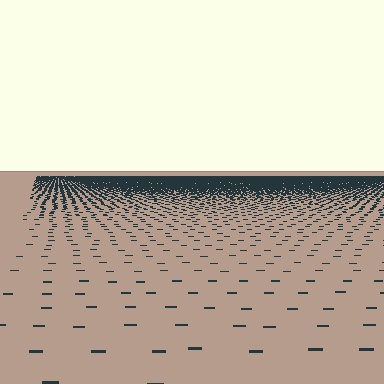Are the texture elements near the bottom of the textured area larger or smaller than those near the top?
Larger. Near the bottom, elements are closer to the viewer and appear at a bigger on-screen size.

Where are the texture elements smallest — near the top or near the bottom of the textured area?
Near the top.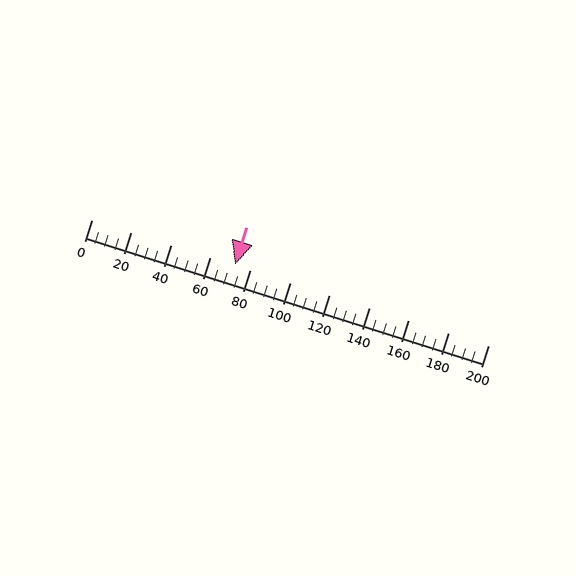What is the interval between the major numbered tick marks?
The major tick marks are spaced 20 units apart.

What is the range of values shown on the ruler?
The ruler shows values from 0 to 200.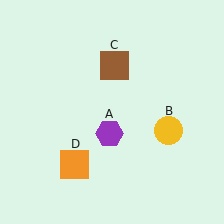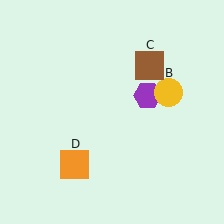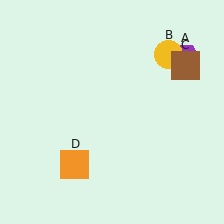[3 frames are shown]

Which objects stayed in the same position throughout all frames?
Orange square (object D) remained stationary.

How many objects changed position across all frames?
3 objects changed position: purple hexagon (object A), yellow circle (object B), brown square (object C).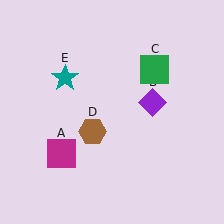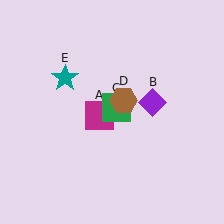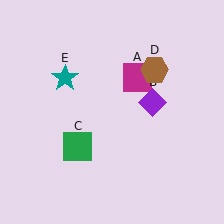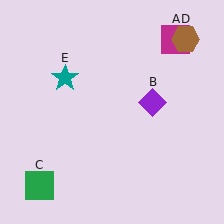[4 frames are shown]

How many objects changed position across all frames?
3 objects changed position: magenta square (object A), green square (object C), brown hexagon (object D).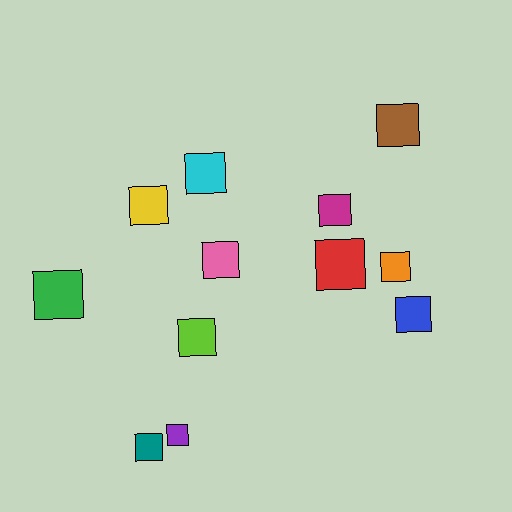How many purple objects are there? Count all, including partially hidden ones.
There is 1 purple object.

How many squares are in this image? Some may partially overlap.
There are 12 squares.